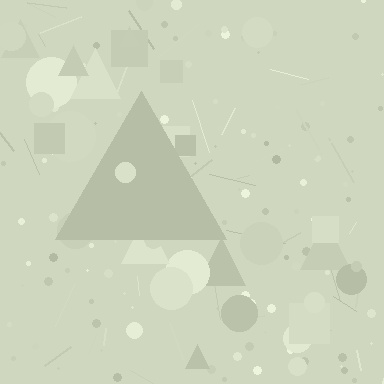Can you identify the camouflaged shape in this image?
The camouflaged shape is a triangle.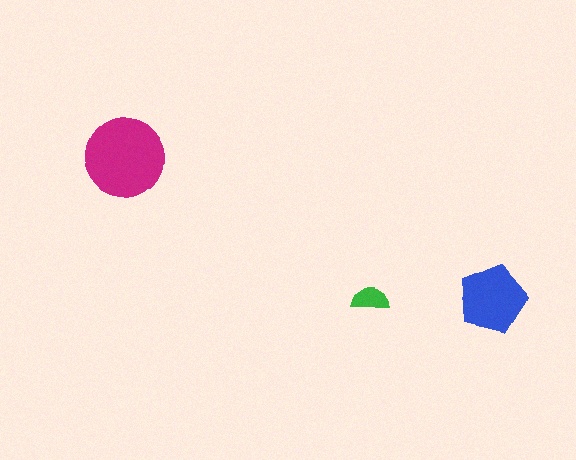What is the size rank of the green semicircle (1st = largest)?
3rd.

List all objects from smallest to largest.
The green semicircle, the blue pentagon, the magenta circle.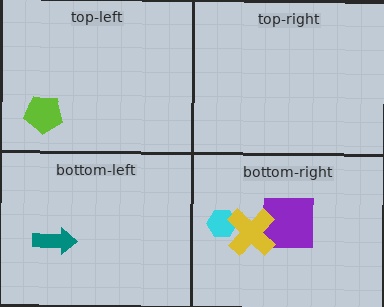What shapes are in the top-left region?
The lime pentagon.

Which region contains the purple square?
The bottom-right region.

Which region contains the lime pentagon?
The top-left region.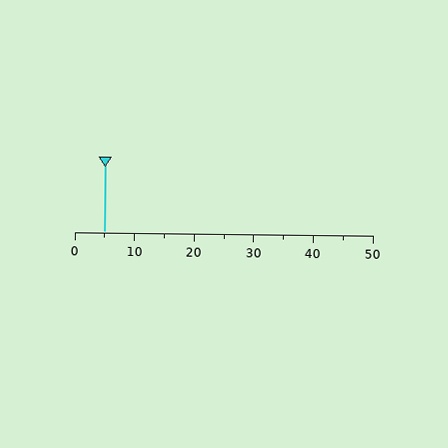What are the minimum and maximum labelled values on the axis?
The axis runs from 0 to 50.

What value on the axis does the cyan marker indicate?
The marker indicates approximately 5.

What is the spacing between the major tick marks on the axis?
The major ticks are spaced 10 apart.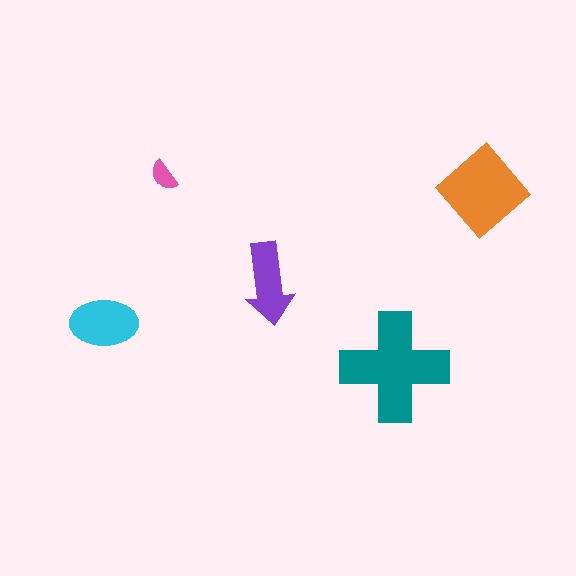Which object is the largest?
The teal cross.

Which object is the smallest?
The pink semicircle.